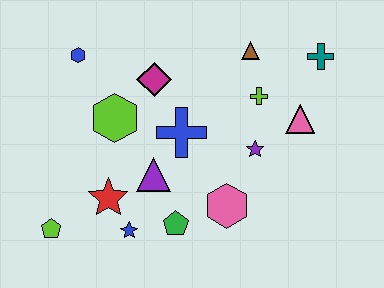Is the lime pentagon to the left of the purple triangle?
Yes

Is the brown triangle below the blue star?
No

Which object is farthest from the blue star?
The teal cross is farthest from the blue star.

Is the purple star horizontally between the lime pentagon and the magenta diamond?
No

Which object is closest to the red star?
The blue star is closest to the red star.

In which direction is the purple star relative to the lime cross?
The purple star is below the lime cross.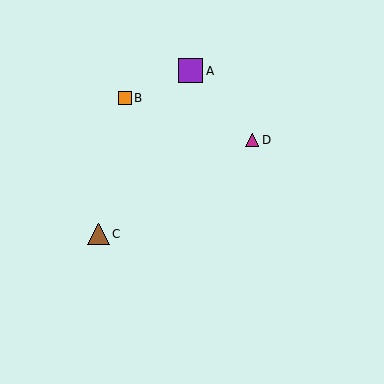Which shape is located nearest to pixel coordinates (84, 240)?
The brown triangle (labeled C) at (99, 234) is nearest to that location.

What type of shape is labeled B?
Shape B is an orange square.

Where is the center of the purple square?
The center of the purple square is at (190, 71).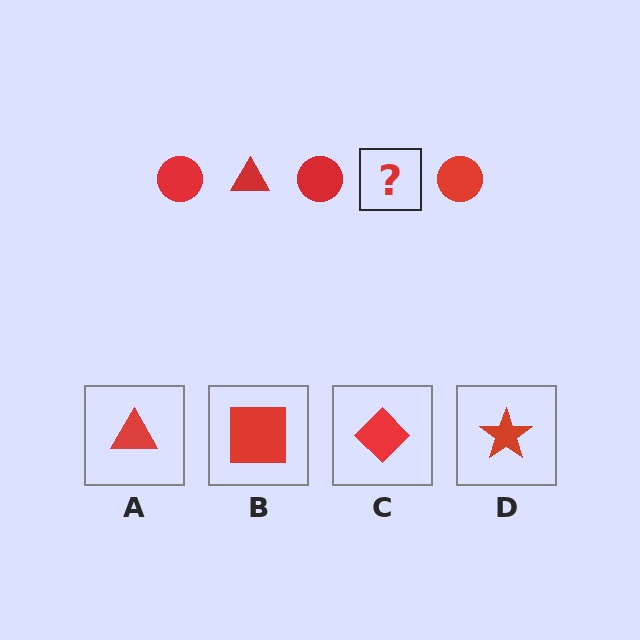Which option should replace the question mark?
Option A.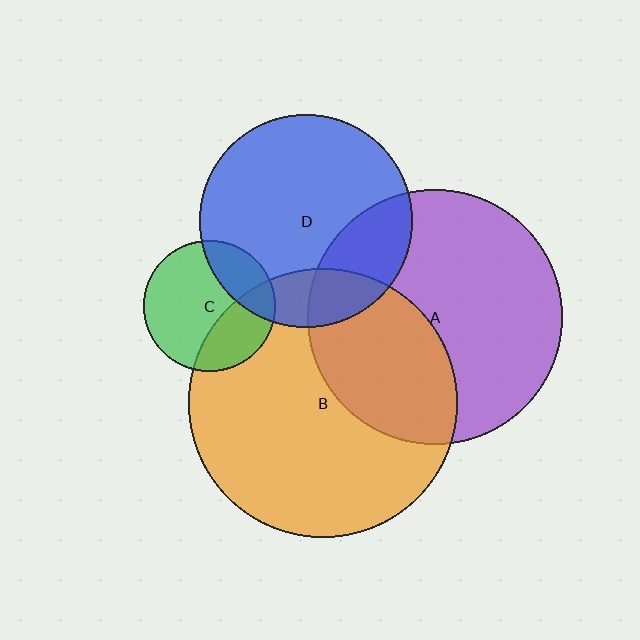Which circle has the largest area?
Circle B (orange).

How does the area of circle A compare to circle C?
Approximately 3.8 times.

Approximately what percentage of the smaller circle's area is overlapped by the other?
Approximately 25%.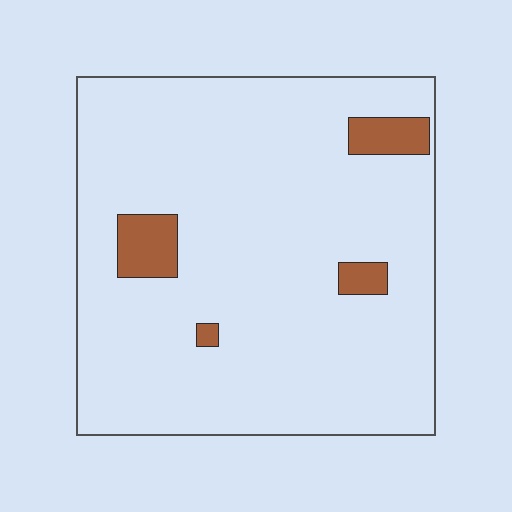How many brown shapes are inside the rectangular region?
4.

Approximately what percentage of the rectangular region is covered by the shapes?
Approximately 5%.